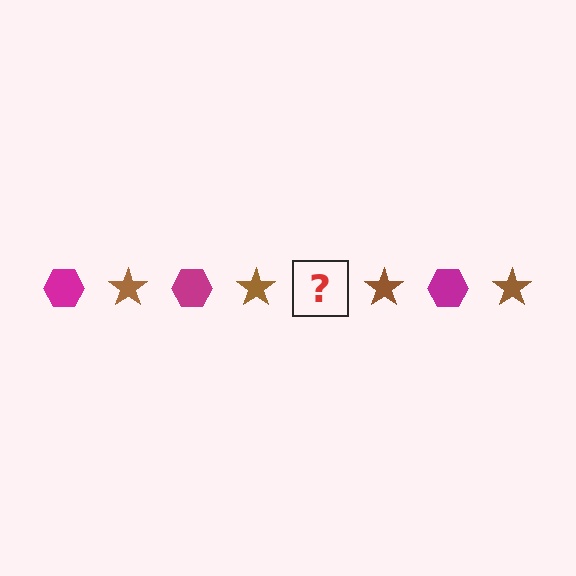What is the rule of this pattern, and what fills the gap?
The rule is that the pattern alternates between magenta hexagon and brown star. The gap should be filled with a magenta hexagon.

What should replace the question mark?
The question mark should be replaced with a magenta hexagon.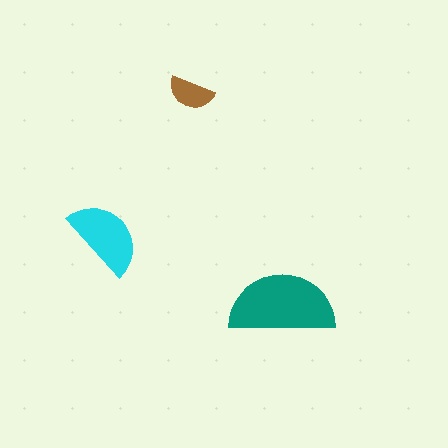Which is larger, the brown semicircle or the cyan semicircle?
The cyan one.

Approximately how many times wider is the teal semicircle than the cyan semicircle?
About 1.5 times wider.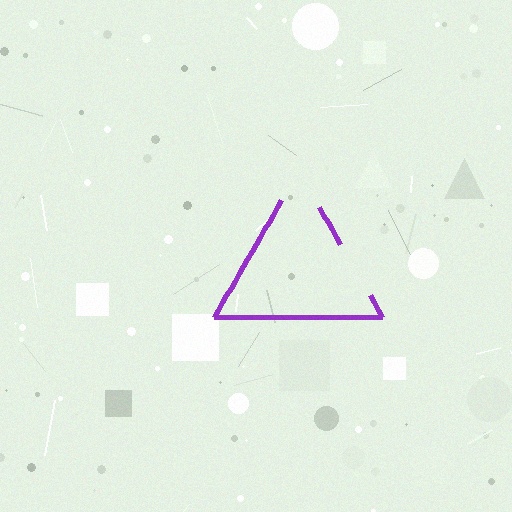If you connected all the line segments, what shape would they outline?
They would outline a triangle.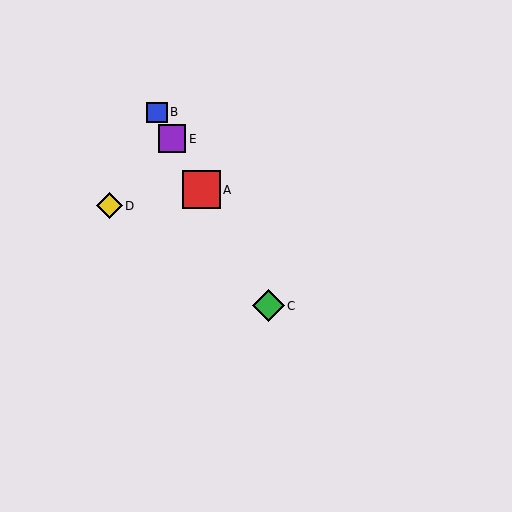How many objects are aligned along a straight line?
4 objects (A, B, C, E) are aligned along a straight line.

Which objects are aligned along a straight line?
Objects A, B, C, E are aligned along a straight line.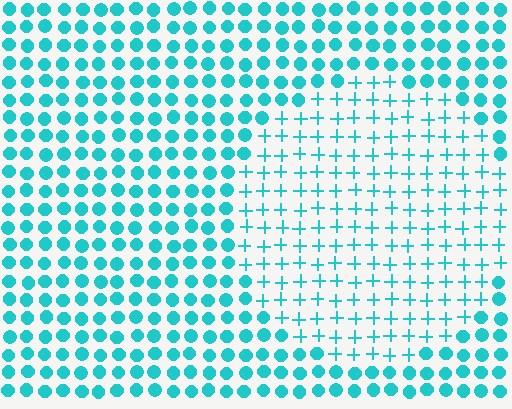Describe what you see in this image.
The image is filled with small cyan elements arranged in a uniform grid. A circle-shaped region contains plus signs, while the surrounding area contains circles. The boundary is defined purely by the change in element shape.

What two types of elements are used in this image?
The image uses plus signs inside the circle region and circles outside it.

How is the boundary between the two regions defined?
The boundary is defined by a change in element shape: plus signs inside vs. circles outside. All elements share the same color and spacing.